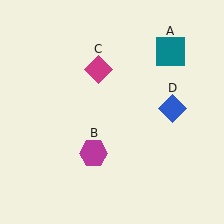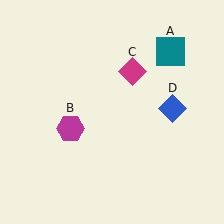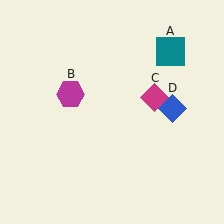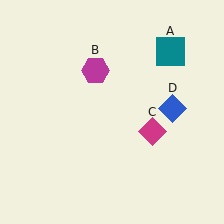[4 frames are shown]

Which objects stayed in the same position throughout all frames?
Teal square (object A) and blue diamond (object D) remained stationary.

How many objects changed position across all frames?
2 objects changed position: magenta hexagon (object B), magenta diamond (object C).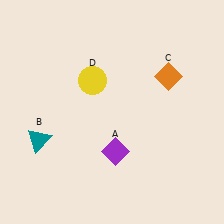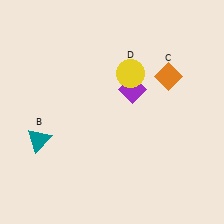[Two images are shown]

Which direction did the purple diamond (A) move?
The purple diamond (A) moved up.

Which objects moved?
The objects that moved are: the purple diamond (A), the yellow circle (D).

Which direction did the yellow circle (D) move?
The yellow circle (D) moved right.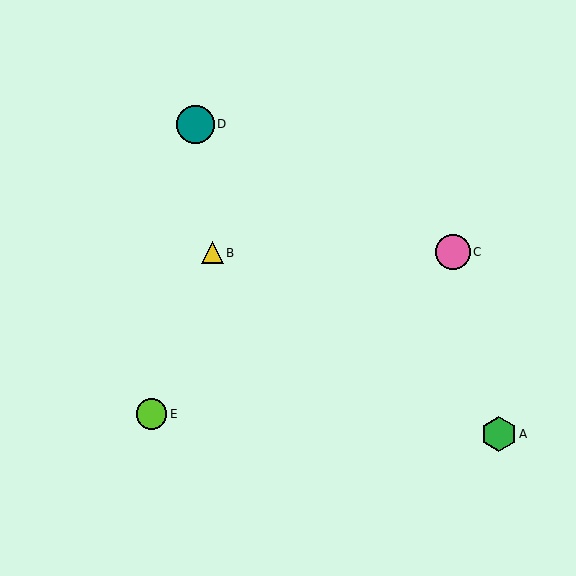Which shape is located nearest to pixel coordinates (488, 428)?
The green hexagon (labeled A) at (499, 434) is nearest to that location.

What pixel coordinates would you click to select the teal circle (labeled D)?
Click at (195, 124) to select the teal circle D.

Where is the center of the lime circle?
The center of the lime circle is at (152, 414).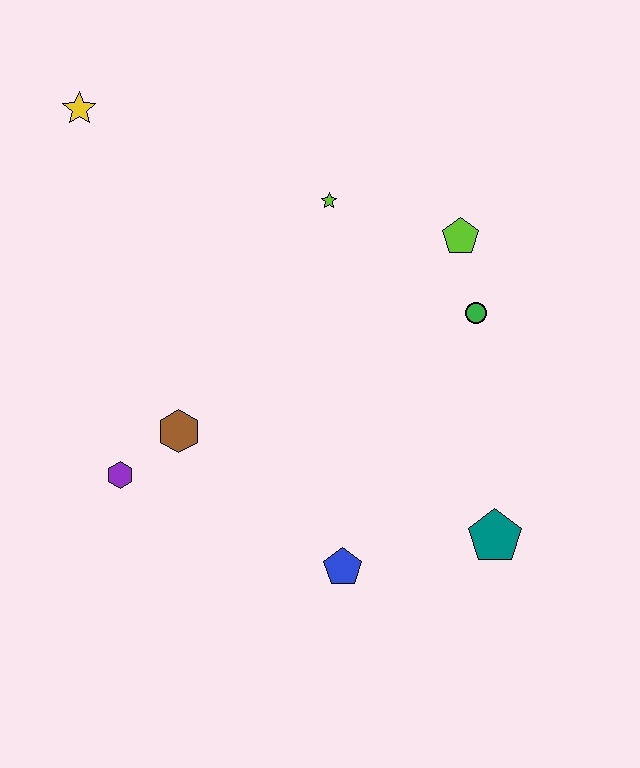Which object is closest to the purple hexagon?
The brown hexagon is closest to the purple hexagon.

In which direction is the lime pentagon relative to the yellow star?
The lime pentagon is to the right of the yellow star.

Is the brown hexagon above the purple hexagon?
Yes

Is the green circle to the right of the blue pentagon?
Yes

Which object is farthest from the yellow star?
The teal pentagon is farthest from the yellow star.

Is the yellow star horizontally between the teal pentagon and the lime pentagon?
No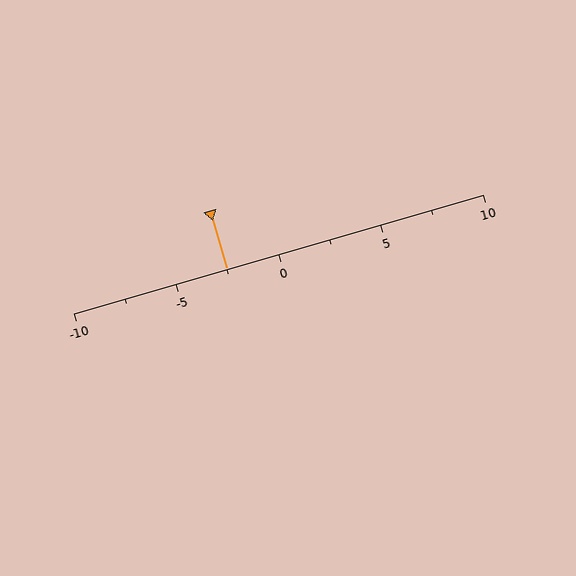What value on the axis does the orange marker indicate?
The marker indicates approximately -2.5.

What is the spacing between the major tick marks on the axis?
The major ticks are spaced 5 apart.